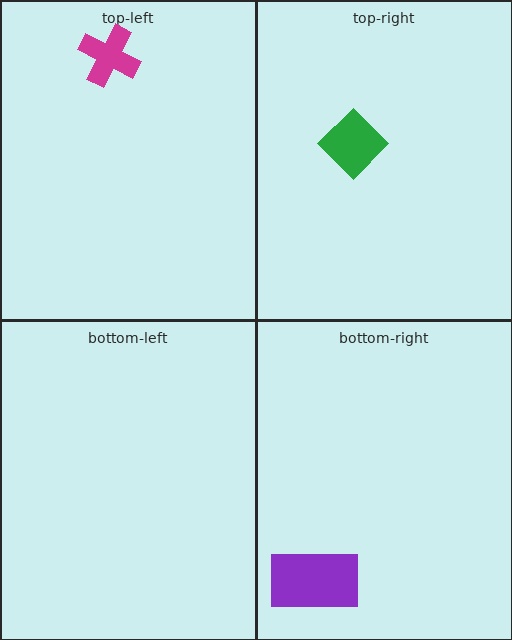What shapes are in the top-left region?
The magenta cross.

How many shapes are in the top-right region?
1.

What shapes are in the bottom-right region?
The purple rectangle.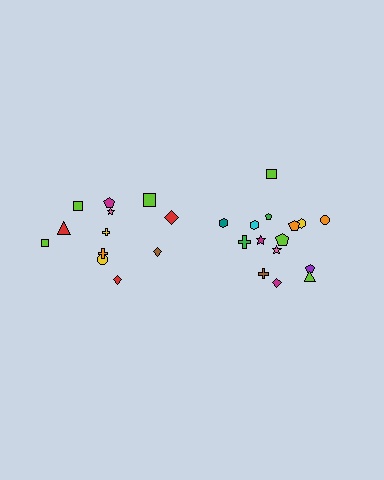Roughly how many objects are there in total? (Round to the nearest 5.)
Roughly 25 objects in total.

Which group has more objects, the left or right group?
The right group.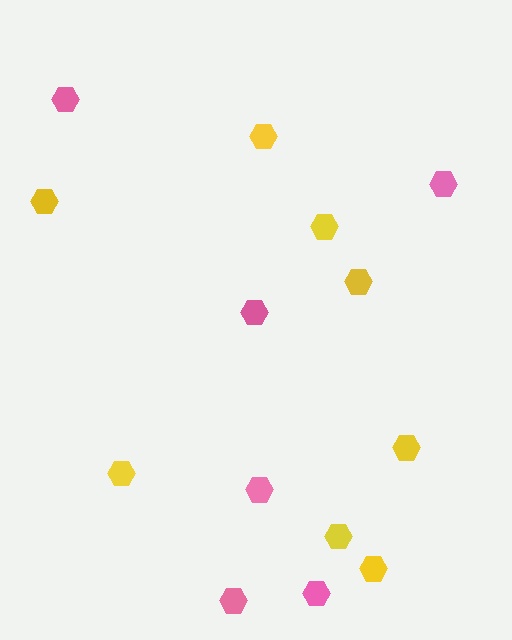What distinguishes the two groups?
There are 2 groups: one group of yellow hexagons (8) and one group of pink hexagons (6).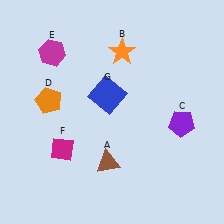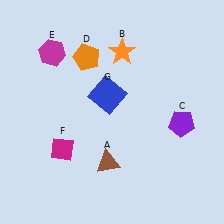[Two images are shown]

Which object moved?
The orange pentagon (D) moved up.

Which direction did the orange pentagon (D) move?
The orange pentagon (D) moved up.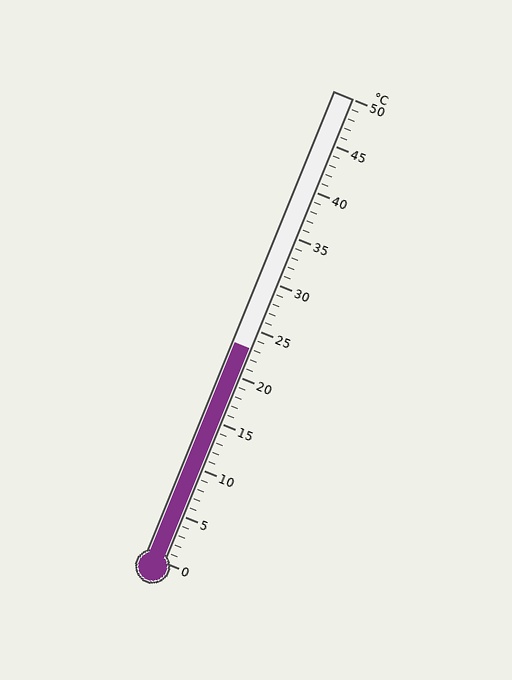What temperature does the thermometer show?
The thermometer shows approximately 23°C.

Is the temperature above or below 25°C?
The temperature is below 25°C.